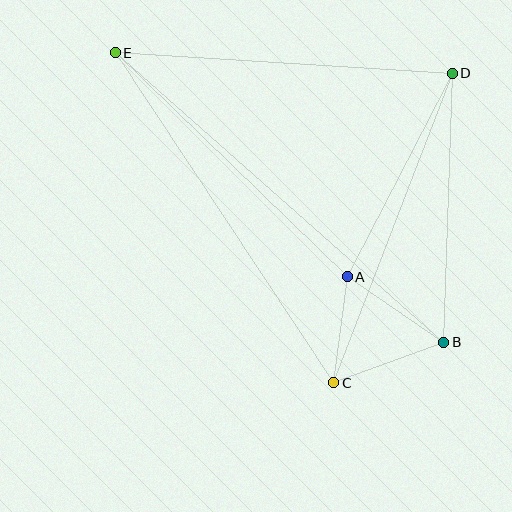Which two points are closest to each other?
Points A and C are closest to each other.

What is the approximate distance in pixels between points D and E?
The distance between D and E is approximately 337 pixels.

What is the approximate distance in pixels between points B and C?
The distance between B and C is approximately 117 pixels.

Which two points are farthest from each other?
Points B and E are farthest from each other.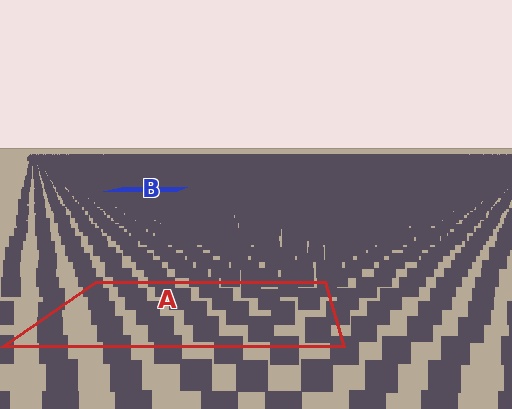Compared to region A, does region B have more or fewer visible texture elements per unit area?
Region B has more texture elements per unit area — they are packed more densely because it is farther away.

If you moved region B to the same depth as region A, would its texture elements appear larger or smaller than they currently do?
They would appear larger. At a closer depth, the same texture elements are projected at a bigger on-screen size.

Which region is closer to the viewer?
Region A is closer. The texture elements there are larger and more spread out.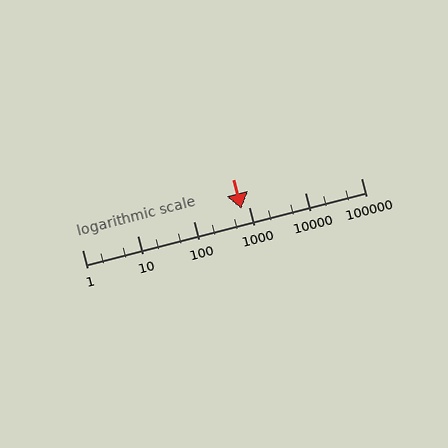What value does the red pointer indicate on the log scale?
The pointer indicates approximately 710.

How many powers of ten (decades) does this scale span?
The scale spans 5 decades, from 1 to 100000.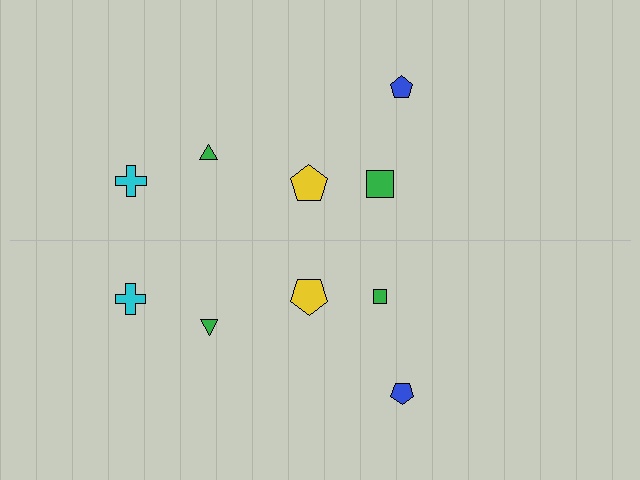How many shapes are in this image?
There are 10 shapes in this image.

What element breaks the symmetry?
The green square on the bottom side has a different size than its mirror counterpart.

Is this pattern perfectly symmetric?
No, the pattern is not perfectly symmetric. The green square on the bottom side has a different size than its mirror counterpart.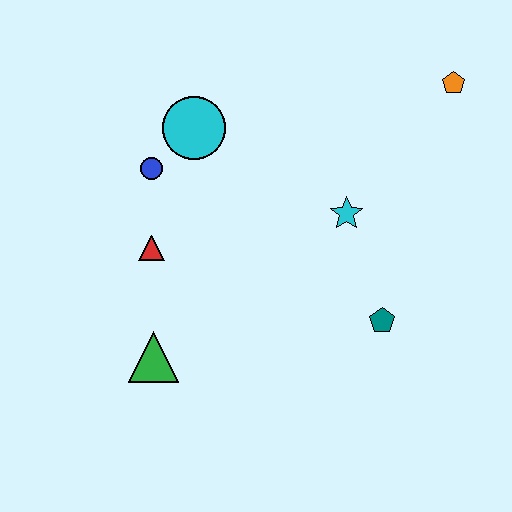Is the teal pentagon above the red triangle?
No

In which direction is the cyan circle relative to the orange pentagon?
The cyan circle is to the left of the orange pentagon.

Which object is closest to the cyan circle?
The blue circle is closest to the cyan circle.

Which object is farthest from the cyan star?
The green triangle is farthest from the cyan star.